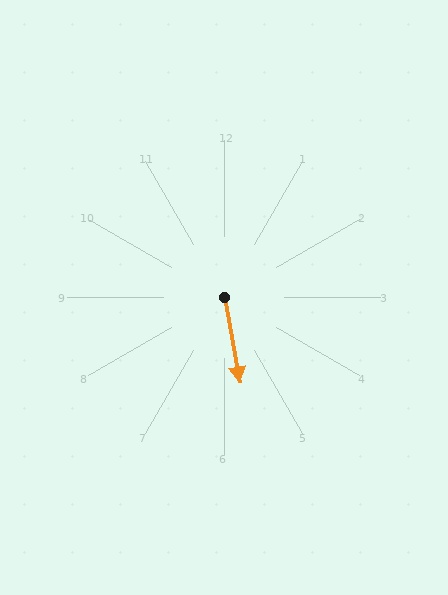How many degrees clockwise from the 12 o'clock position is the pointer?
Approximately 170 degrees.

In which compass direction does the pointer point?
South.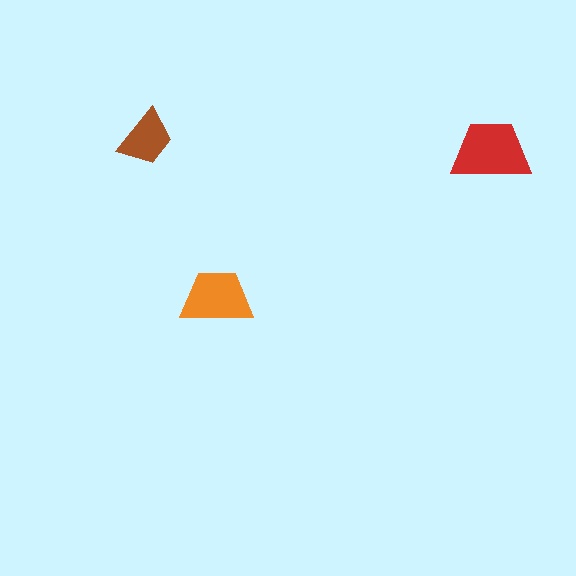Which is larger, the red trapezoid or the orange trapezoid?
The red one.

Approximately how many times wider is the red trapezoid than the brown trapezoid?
About 1.5 times wider.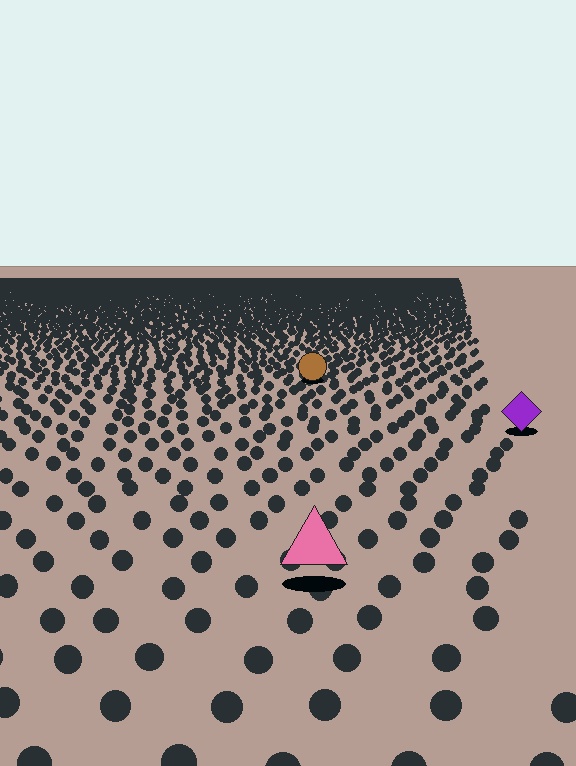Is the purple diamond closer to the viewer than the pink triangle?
No. The pink triangle is closer — you can tell from the texture gradient: the ground texture is coarser near it.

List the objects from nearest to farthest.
From nearest to farthest: the pink triangle, the purple diamond, the brown circle.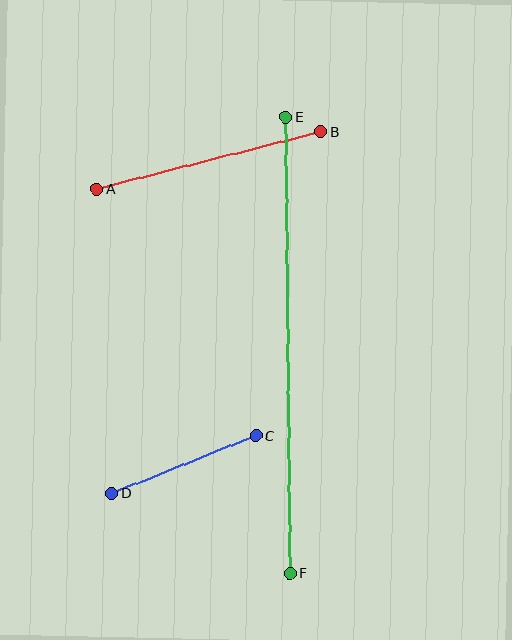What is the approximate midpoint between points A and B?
The midpoint is at approximately (209, 160) pixels.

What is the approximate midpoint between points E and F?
The midpoint is at approximately (288, 345) pixels.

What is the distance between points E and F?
The distance is approximately 456 pixels.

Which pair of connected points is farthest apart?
Points E and F are farthest apart.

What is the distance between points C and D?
The distance is approximately 154 pixels.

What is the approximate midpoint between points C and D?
The midpoint is at approximately (184, 465) pixels.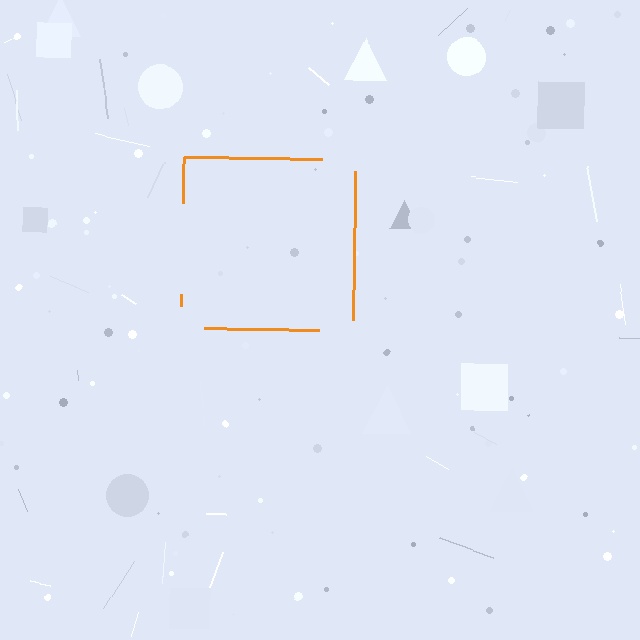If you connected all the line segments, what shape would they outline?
They would outline a square.